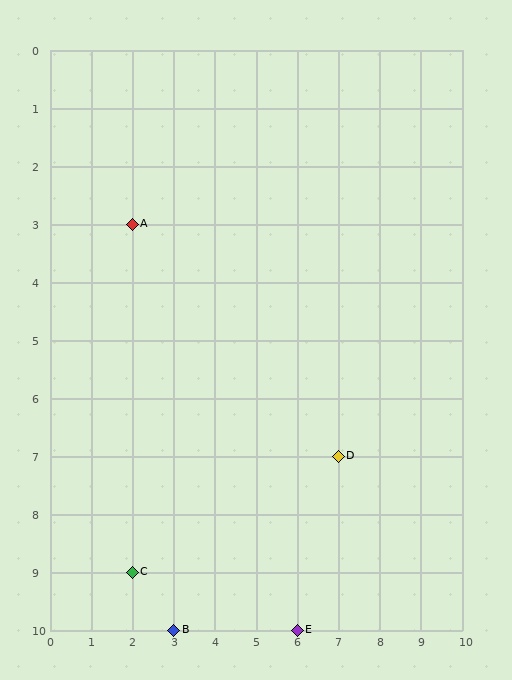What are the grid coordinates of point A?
Point A is at grid coordinates (2, 3).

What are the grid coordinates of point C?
Point C is at grid coordinates (2, 9).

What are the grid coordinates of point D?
Point D is at grid coordinates (7, 7).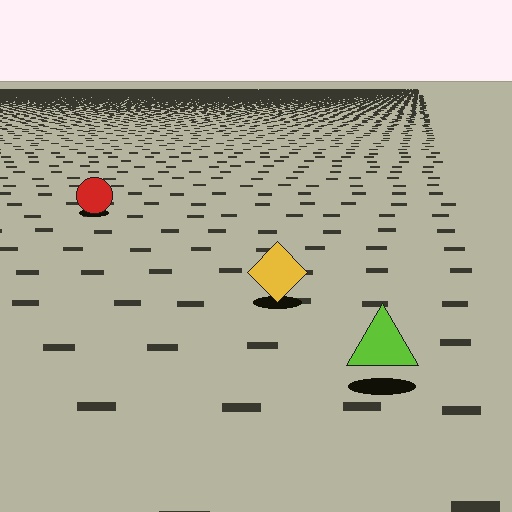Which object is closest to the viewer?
The lime triangle is closest. The texture marks near it are larger and more spread out.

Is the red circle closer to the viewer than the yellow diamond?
No. The yellow diamond is closer — you can tell from the texture gradient: the ground texture is coarser near it.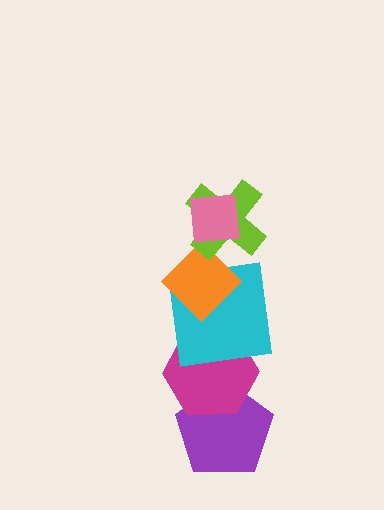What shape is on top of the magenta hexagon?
The cyan square is on top of the magenta hexagon.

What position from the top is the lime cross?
The lime cross is 2nd from the top.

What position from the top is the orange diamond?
The orange diamond is 3rd from the top.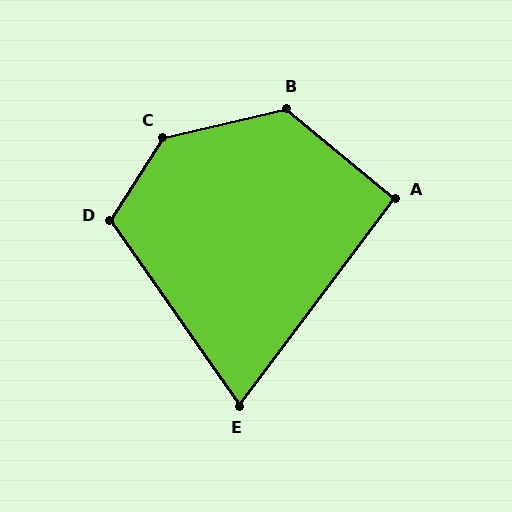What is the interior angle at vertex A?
Approximately 93 degrees (approximately right).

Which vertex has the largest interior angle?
C, at approximately 136 degrees.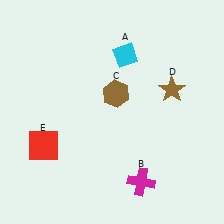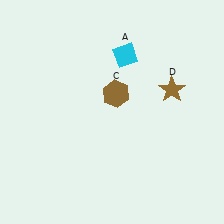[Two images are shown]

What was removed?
The magenta cross (B), the red square (E) were removed in Image 2.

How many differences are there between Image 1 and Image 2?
There are 2 differences between the two images.